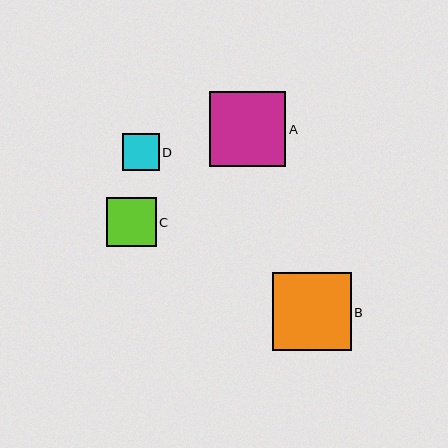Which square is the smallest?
Square D is the smallest with a size of approximately 37 pixels.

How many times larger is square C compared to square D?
Square C is approximately 1.3 times the size of square D.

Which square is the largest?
Square B is the largest with a size of approximately 78 pixels.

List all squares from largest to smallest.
From largest to smallest: B, A, C, D.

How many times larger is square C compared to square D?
Square C is approximately 1.3 times the size of square D.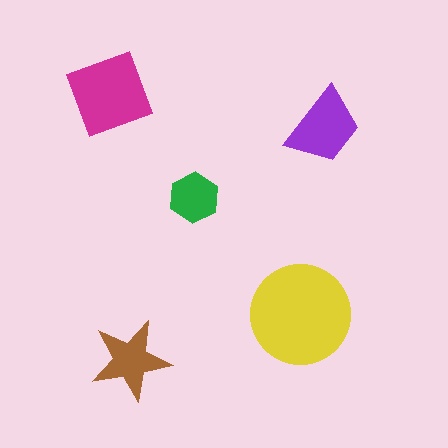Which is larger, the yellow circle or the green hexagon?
The yellow circle.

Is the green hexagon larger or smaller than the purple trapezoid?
Smaller.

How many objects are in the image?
There are 5 objects in the image.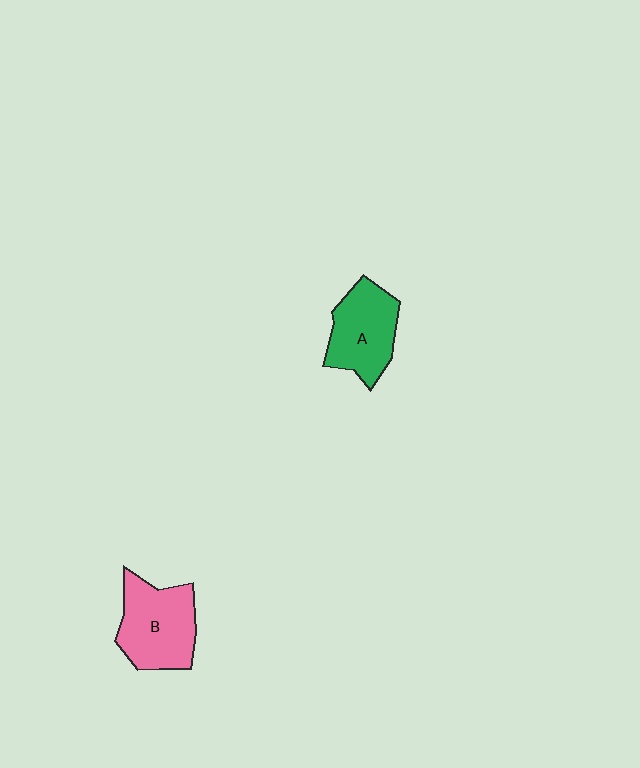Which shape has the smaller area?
Shape A (green).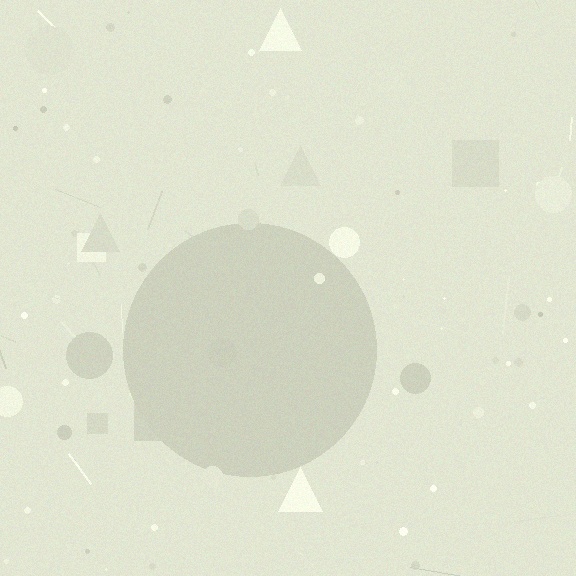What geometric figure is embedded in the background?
A circle is embedded in the background.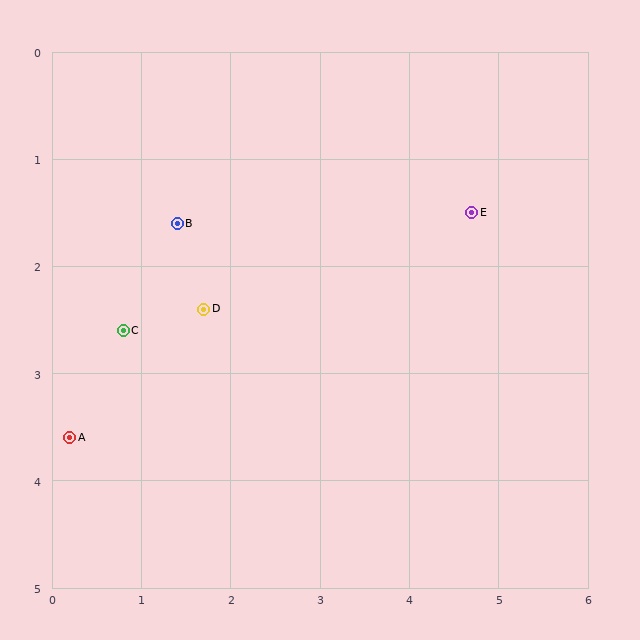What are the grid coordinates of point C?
Point C is at approximately (0.8, 2.6).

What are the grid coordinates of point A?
Point A is at approximately (0.2, 3.6).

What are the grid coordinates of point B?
Point B is at approximately (1.4, 1.6).